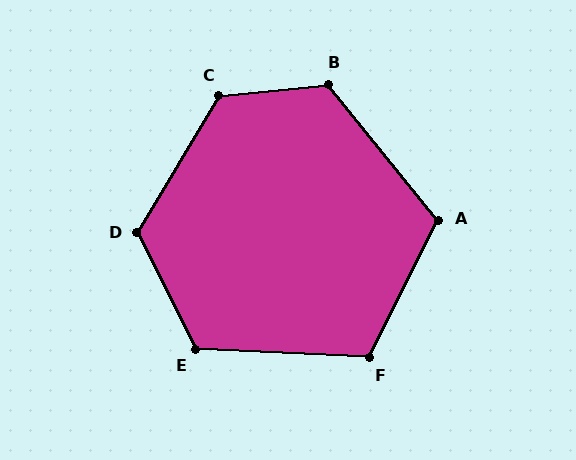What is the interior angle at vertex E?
Approximately 119 degrees (obtuse).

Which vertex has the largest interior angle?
C, at approximately 127 degrees.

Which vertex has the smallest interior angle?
A, at approximately 114 degrees.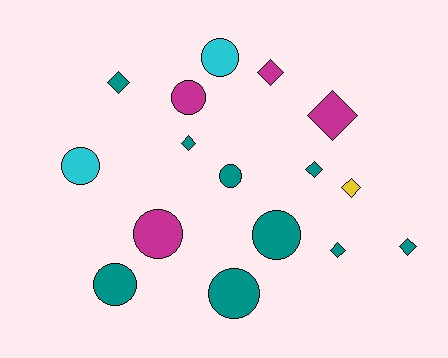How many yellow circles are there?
There are no yellow circles.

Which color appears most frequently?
Teal, with 9 objects.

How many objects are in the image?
There are 16 objects.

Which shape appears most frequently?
Circle, with 8 objects.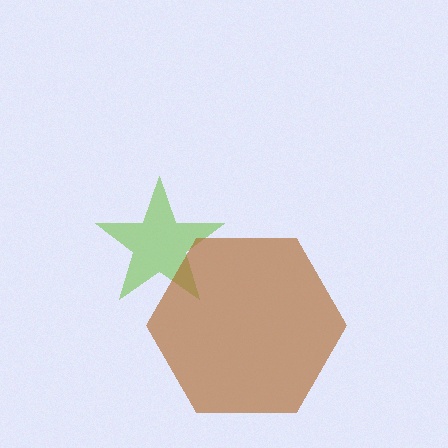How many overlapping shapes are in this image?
There are 2 overlapping shapes in the image.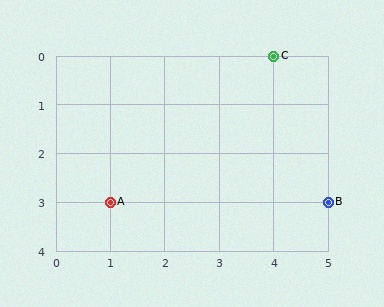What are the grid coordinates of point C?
Point C is at grid coordinates (4, 0).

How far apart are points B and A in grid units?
Points B and A are 4 columns apart.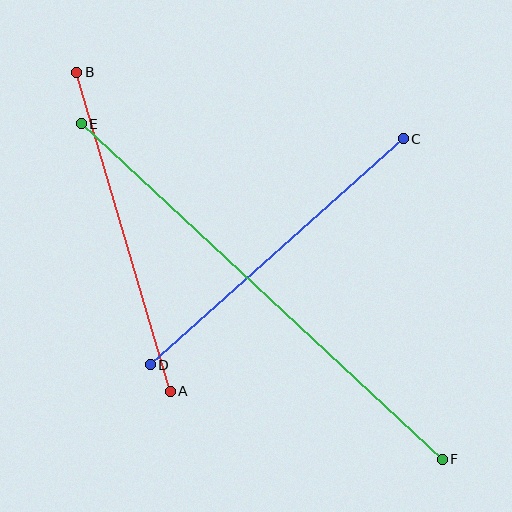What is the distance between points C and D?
The distance is approximately 339 pixels.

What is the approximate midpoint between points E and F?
The midpoint is at approximately (262, 291) pixels.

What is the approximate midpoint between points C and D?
The midpoint is at approximately (277, 252) pixels.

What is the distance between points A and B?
The distance is approximately 332 pixels.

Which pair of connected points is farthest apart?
Points E and F are farthest apart.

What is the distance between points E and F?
The distance is approximately 493 pixels.